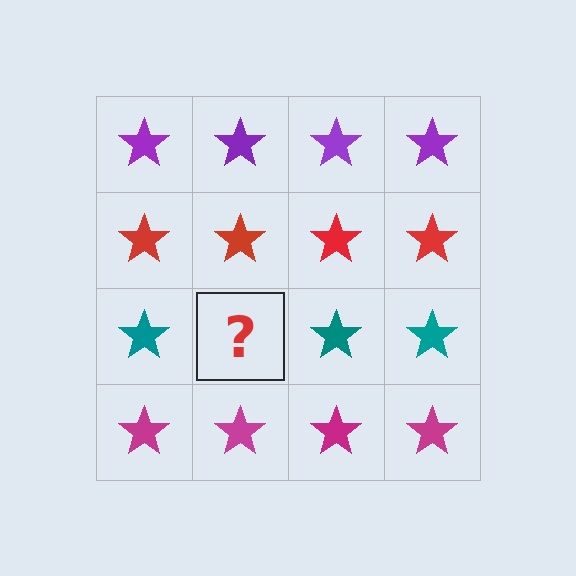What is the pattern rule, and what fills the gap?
The rule is that each row has a consistent color. The gap should be filled with a teal star.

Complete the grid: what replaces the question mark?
The question mark should be replaced with a teal star.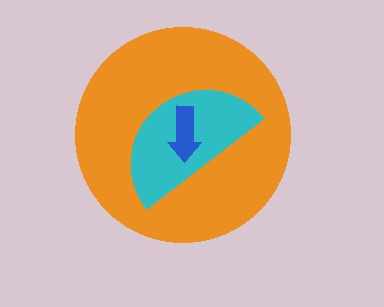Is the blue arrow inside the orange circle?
Yes.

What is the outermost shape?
The orange circle.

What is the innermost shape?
The blue arrow.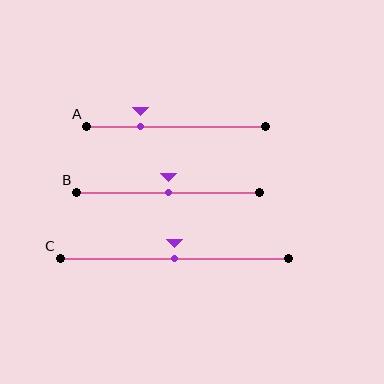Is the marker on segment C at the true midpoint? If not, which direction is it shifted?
Yes, the marker on segment C is at the true midpoint.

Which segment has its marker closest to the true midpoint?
Segment B has its marker closest to the true midpoint.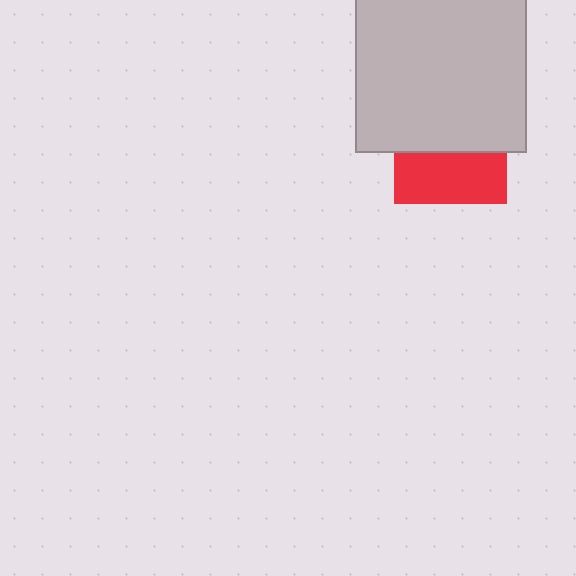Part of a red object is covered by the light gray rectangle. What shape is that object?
It is a square.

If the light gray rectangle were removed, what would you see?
You would see the complete red square.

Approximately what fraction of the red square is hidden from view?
Roughly 56% of the red square is hidden behind the light gray rectangle.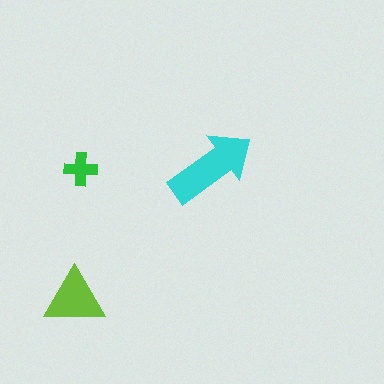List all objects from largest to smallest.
The cyan arrow, the lime triangle, the green cross.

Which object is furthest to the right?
The cyan arrow is rightmost.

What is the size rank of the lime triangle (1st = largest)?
2nd.